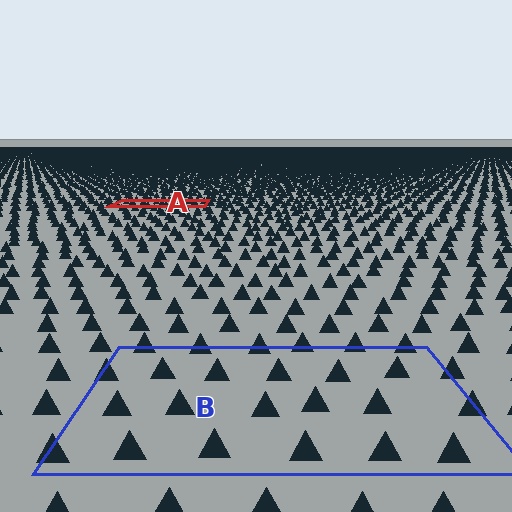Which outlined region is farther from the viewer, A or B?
Region A is farther from the viewer — the texture elements inside it appear smaller and more densely packed.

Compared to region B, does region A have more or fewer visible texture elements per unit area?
Region A has more texture elements per unit area — they are packed more densely because it is farther away.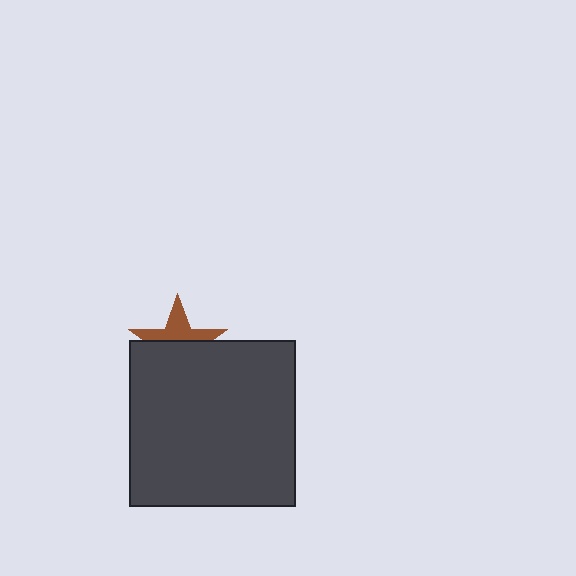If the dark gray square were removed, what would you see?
You would see the complete brown star.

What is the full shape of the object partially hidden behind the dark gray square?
The partially hidden object is a brown star.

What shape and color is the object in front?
The object in front is a dark gray square.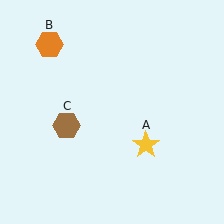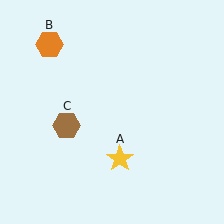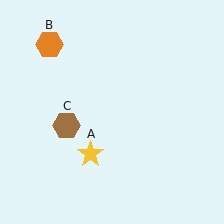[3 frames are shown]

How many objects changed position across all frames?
1 object changed position: yellow star (object A).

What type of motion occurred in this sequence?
The yellow star (object A) rotated clockwise around the center of the scene.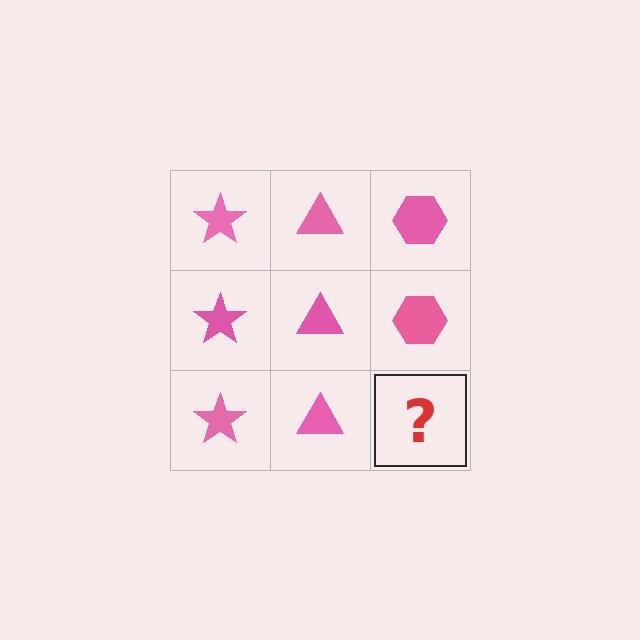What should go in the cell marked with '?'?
The missing cell should contain a pink hexagon.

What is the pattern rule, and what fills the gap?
The rule is that each column has a consistent shape. The gap should be filled with a pink hexagon.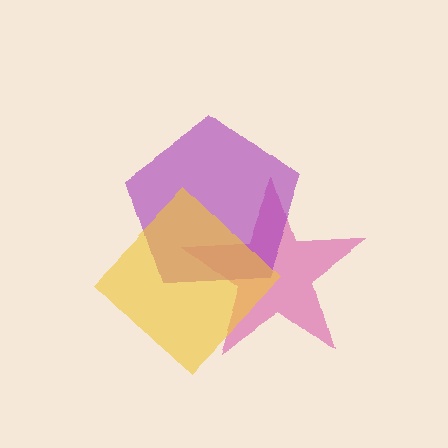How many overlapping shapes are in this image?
There are 3 overlapping shapes in the image.